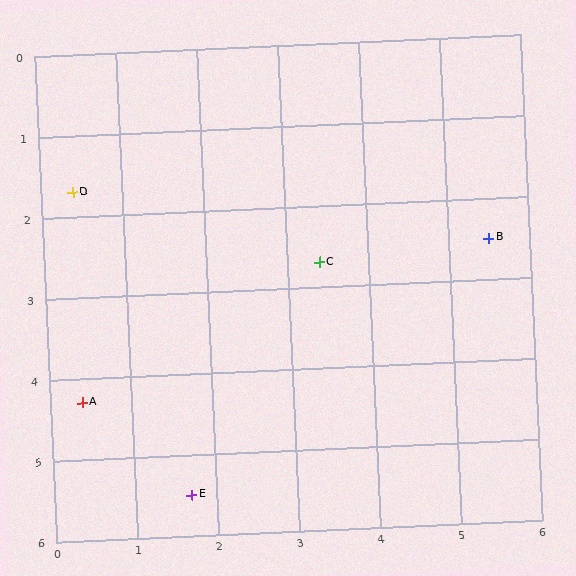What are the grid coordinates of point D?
Point D is at approximately (0.4, 1.7).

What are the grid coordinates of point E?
Point E is at approximately (1.7, 5.5).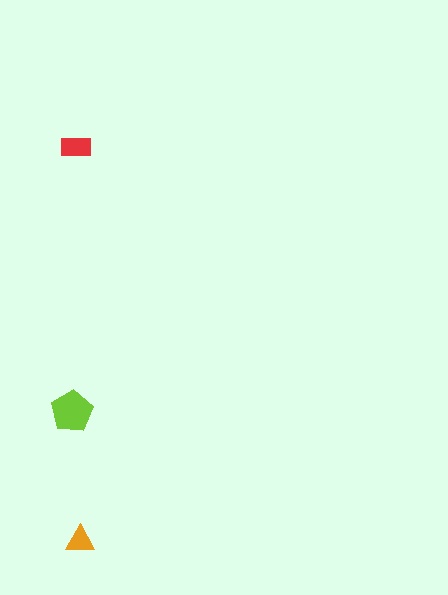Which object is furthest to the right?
The orange triangle is rightmost.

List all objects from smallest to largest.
The orange triangle, the red rectangle, the lime pentagon.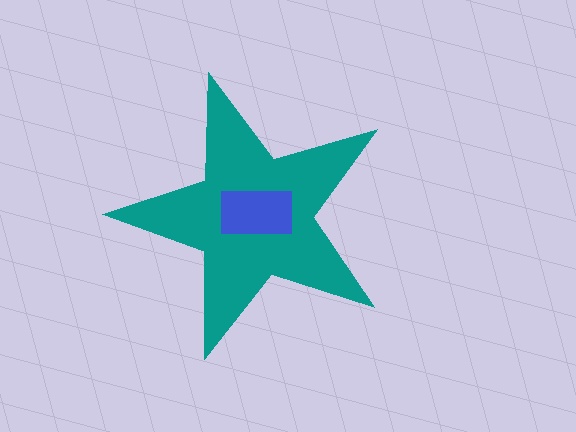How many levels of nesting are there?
2.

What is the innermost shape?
The blue rectangle.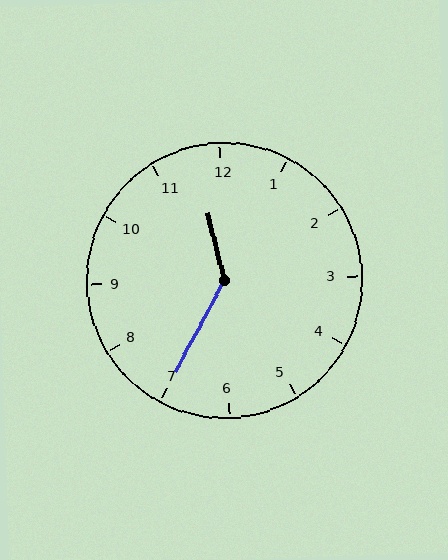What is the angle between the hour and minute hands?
Approximately 138 degrees.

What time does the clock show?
11:35.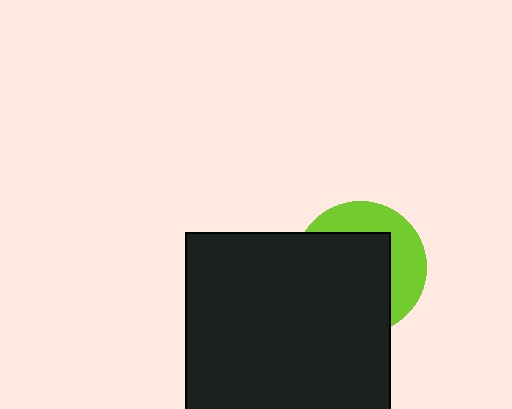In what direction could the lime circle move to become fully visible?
The lime circle could move toward the upper-right. That would shift it out from behind the black square entirely.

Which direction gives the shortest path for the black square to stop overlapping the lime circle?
Moving toward the lower-left gives the shortest separation.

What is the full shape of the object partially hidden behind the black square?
The partially hidden object is a lime circle.